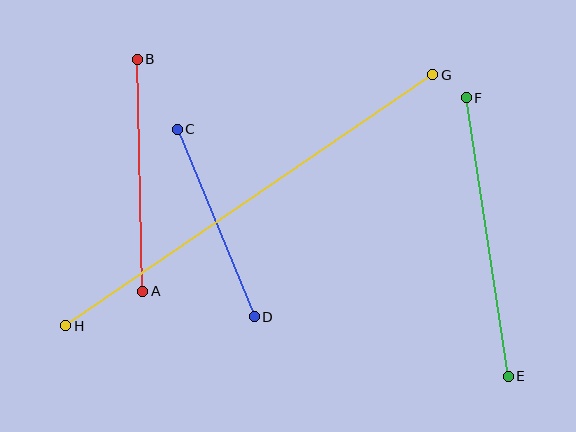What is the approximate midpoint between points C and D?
The midpoint is at approximately (216, 223) pixels.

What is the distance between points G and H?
The distance is approximately 445 pixels.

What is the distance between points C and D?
The distance is approximately 203 pixels.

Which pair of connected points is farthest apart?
Points G and H are farthest apart.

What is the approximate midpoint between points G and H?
The midpoint is at approximately (249, 200) pixels.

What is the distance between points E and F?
The distance is approximately 282 pixels.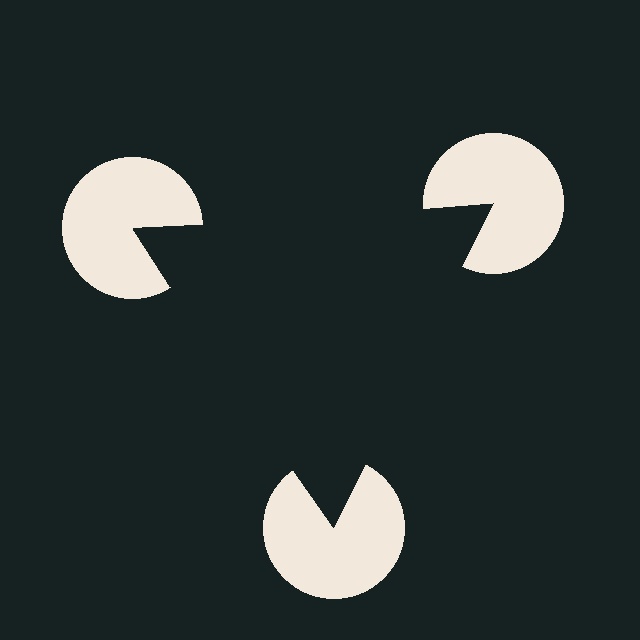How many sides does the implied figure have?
3 sides.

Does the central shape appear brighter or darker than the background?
It typically appears slightly darker than the background, even though no actual brightness change is drawn.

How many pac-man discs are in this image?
There are 3 — one at each vertex of the illusory triangle.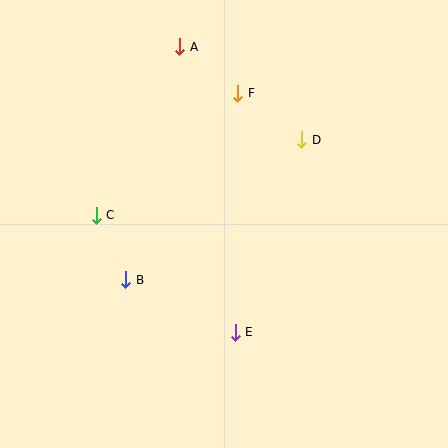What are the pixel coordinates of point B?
Point B is at (126, 280).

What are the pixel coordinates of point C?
Point C is at (96, 215).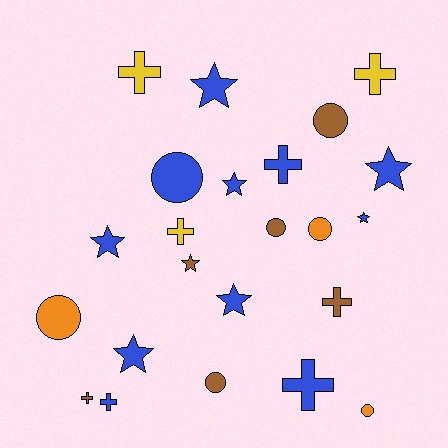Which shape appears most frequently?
Star, with 8 objects.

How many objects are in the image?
There are 23 objects.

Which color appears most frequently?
Blue, with 11 objects.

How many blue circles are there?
There is 1 blue circle.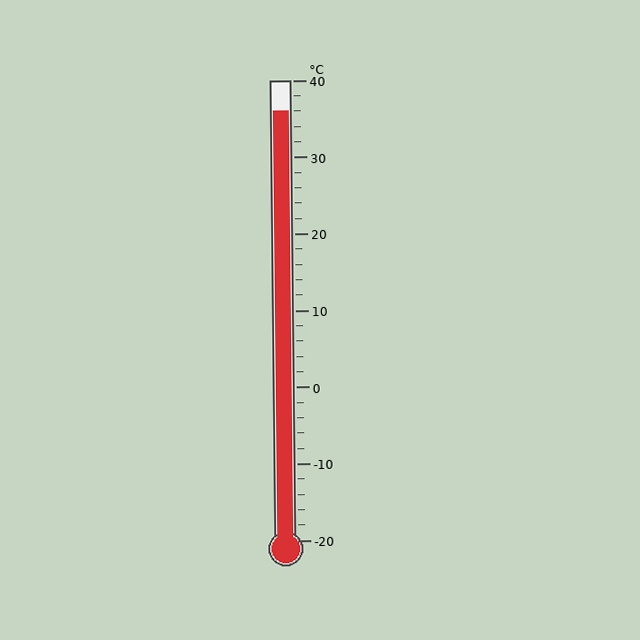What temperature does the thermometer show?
The thermometer shows approximately 36°C.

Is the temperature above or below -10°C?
The temperature is above -10°C.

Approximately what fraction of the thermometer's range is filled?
The thermometer is filled to approximately 95% of its range.